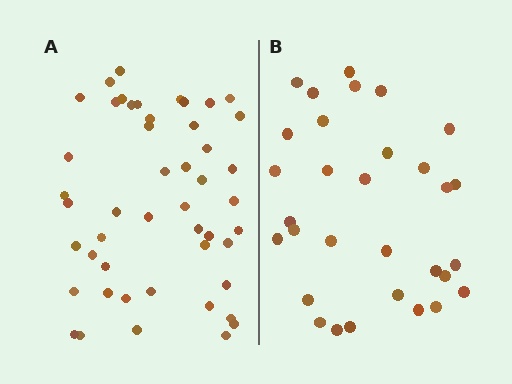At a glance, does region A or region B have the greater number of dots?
Region A (the left region) has more dots.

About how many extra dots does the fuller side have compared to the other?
Region A has approximately 15 more dots than region B.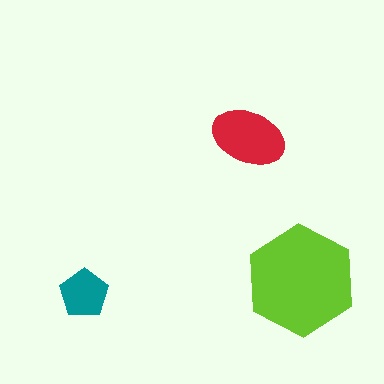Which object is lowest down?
The teal pentagon is bottommost.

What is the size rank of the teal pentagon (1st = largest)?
3rd.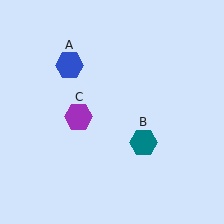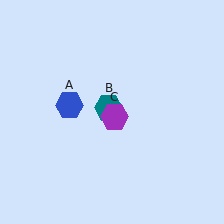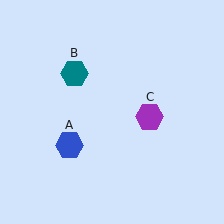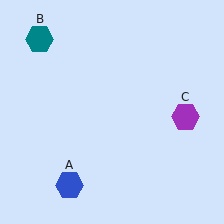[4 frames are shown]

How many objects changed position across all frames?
3 objects changed position: blue hexagon (object A), teal hexagon (object B), purple hexagon (object C).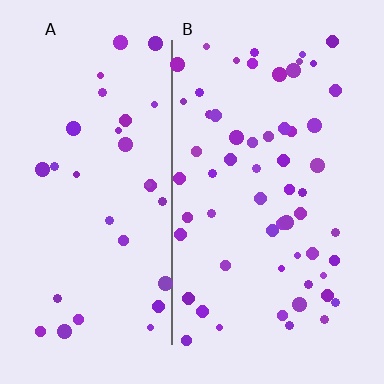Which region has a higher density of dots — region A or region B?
B (the right).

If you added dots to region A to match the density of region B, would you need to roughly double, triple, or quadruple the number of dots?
Approximately double.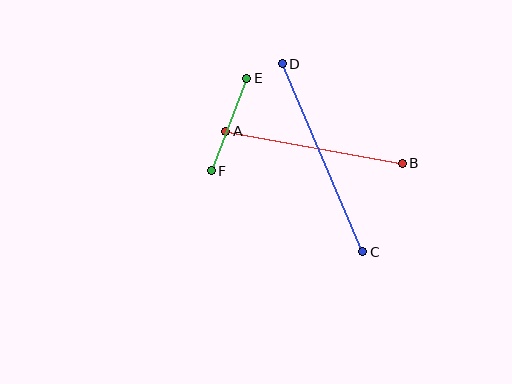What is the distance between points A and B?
The distance is approximately 180 pixels.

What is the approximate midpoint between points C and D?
The midpoint is at approximately (323, 158) pixels.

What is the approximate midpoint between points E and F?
The midpoint is at approximately (229, 124) pixels.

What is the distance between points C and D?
The distance is approximately 205 pixels.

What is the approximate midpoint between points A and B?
The midpoint is at approximately (314, 147) pixels.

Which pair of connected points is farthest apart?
Points C and D are farthest apart.